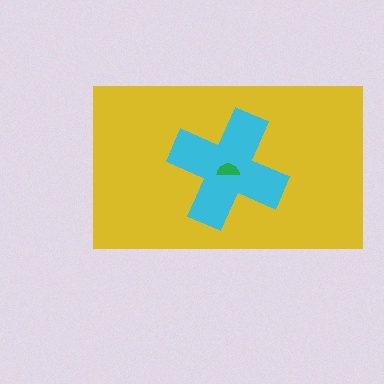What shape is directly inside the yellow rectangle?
The cyan cross.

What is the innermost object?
The green semicircle.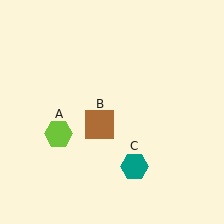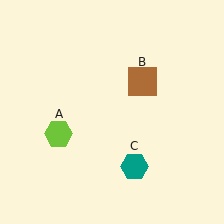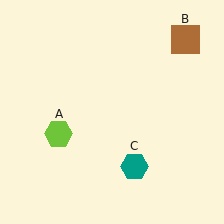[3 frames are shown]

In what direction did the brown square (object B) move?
The brown square (object B) moved up and to the right.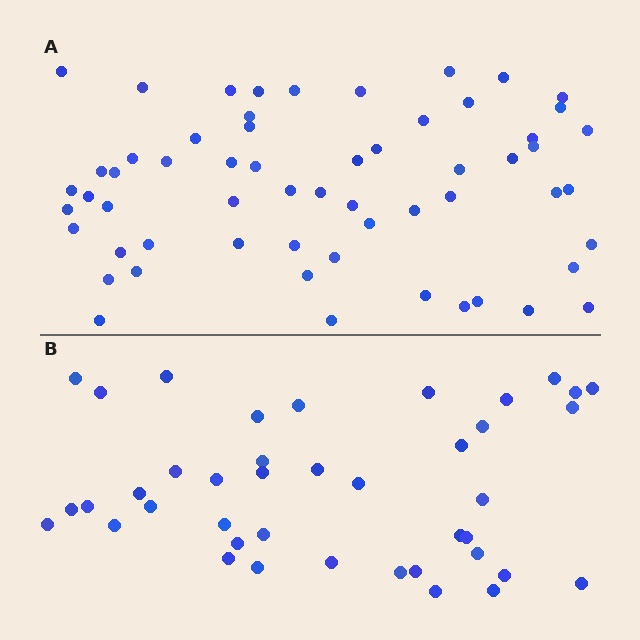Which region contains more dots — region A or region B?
Region A (the top region) has more dots.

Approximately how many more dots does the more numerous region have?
Region A has approximately 20 more dots than region B.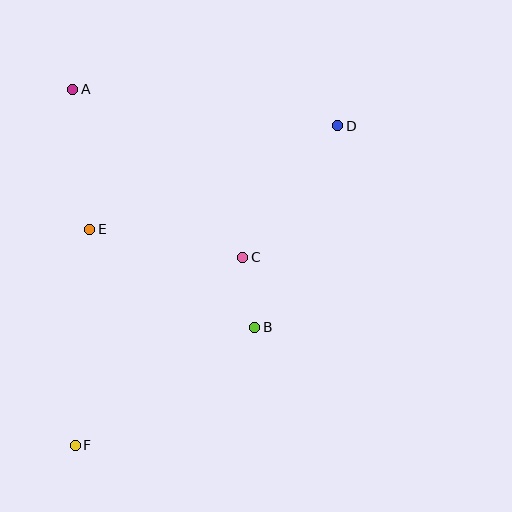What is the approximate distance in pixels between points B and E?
The distance between B and E is approximately 192 pixels.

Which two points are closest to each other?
Points B and C are closest to each other.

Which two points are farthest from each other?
Points D and F are farthest from each other.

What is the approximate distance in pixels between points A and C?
The distance between A and C is approximately 239 pixels.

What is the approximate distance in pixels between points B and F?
The distance between B and F is approximately 215 pixels.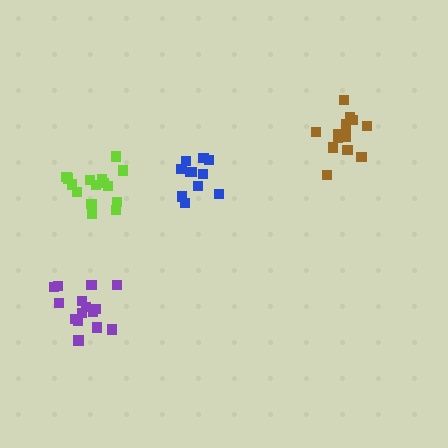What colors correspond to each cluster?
The clusters are colored: blue, purple, brown, lime.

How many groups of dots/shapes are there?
There are 4 groups.